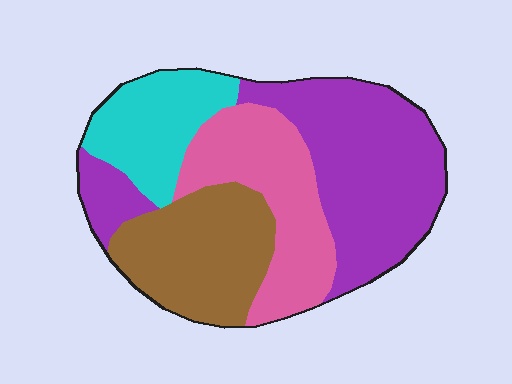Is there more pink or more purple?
Purple.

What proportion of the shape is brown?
Brown covers around 25% of the shape.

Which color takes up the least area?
Cyan, at roughly 15%.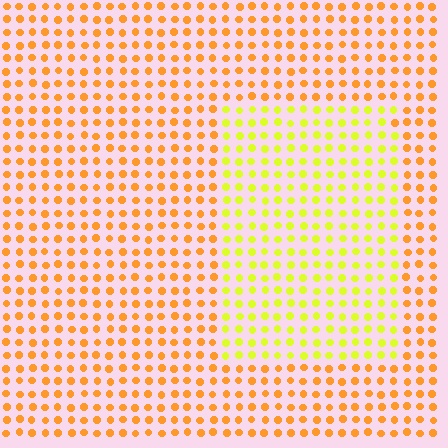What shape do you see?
I see a rectangle.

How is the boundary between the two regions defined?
The boundary is defined purely by a slight shift in hue (about 38 degrees). Spacing, size, and orientation are identical on both sides.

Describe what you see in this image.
The image is filled with small orange elements in a uniform arrangement. A rectangle-shaped region is visible where the elements are tinted to a slightly different hue, forming a subtle color boundary.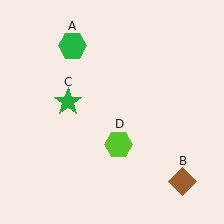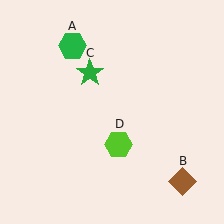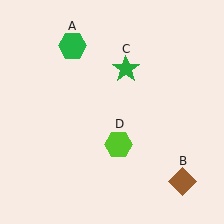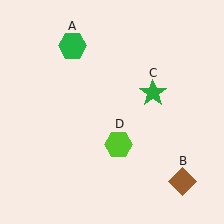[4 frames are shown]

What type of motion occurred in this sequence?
The green star (object C) rotated clockwise around the center of the scene.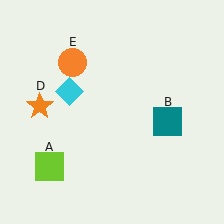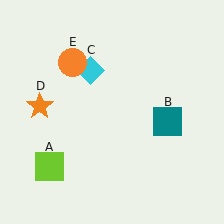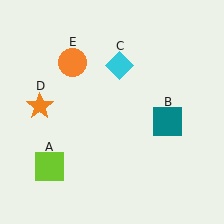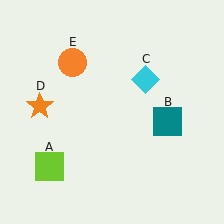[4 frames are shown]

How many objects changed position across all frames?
1 object changed position: cyan diamond (object C).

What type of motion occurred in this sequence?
The cyan diamond (object C) rotated clockwise around the center of the scene.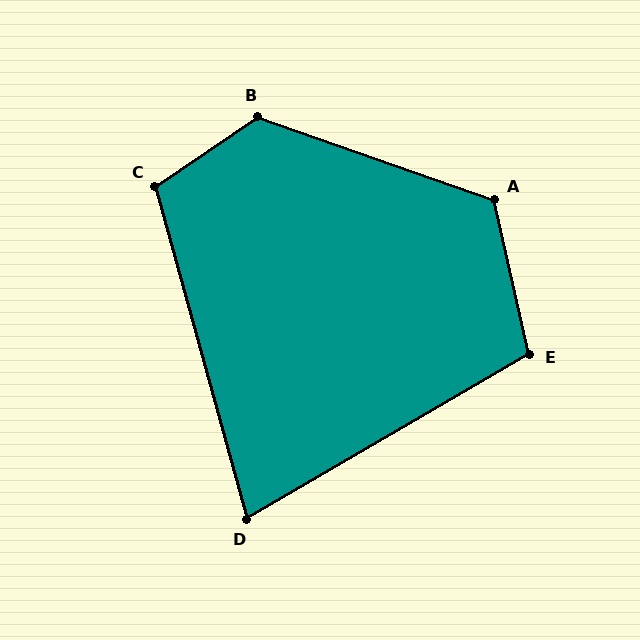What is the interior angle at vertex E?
Approximately 108 degrees (obtuse).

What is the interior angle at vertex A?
Approximately 122 degrees (obtuse).